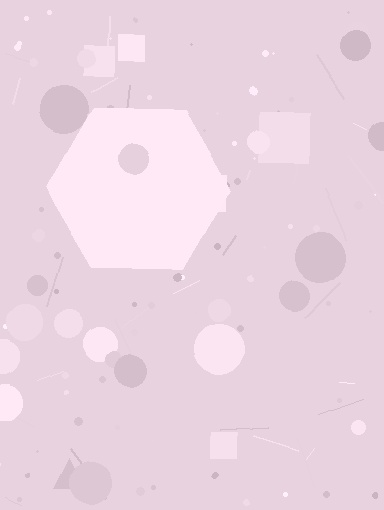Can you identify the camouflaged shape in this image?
The camouflaged shape is a hexagon.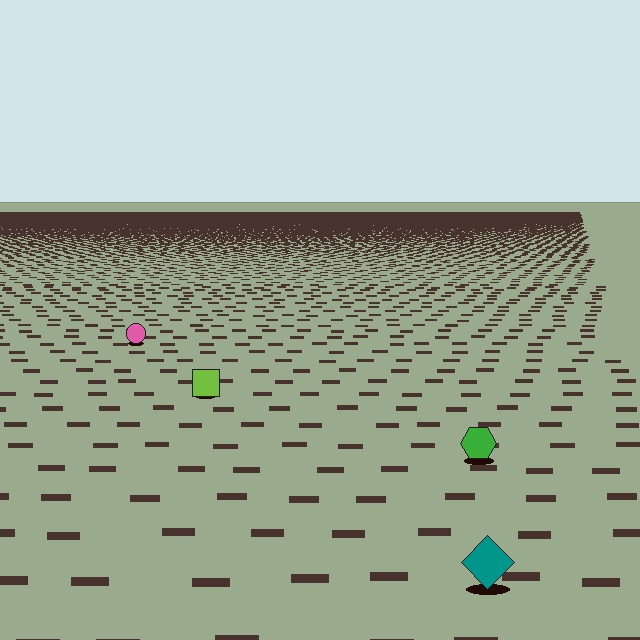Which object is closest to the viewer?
The teal diamond is closest. The texture marks near it are larger and more spread out.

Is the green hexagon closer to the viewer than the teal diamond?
No. The teal diamond is closer — you can tell from the texture gradient: the ground texture is coarser near it.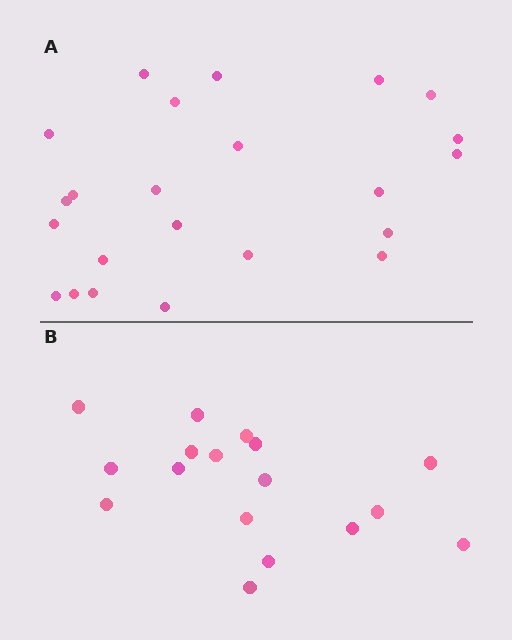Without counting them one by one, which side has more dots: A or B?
Region A (the top region) has more dots.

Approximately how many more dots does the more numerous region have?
Region A has about 6 more dots than region B.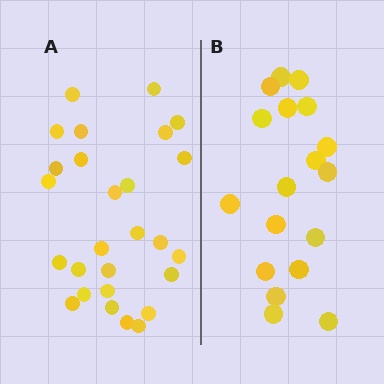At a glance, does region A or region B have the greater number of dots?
Region A (the left region) has more dots.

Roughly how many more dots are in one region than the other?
Region A has roughly 8 or so more dots than region B.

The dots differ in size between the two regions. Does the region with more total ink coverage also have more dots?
No. Region B has more total ink coverage because its dots are larger, but region A actually contains more individual dots. Total area can be misleading — the number of items is what matters here.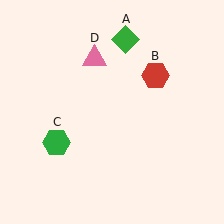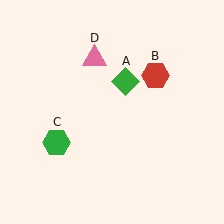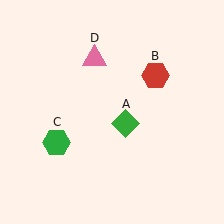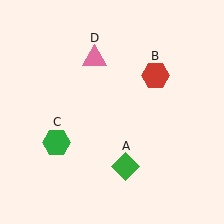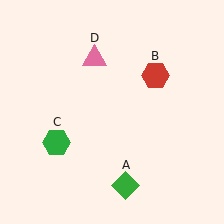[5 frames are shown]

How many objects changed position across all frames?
1 object changed position: green diamond (object A).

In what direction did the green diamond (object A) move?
The green diamond (object A) moved down.